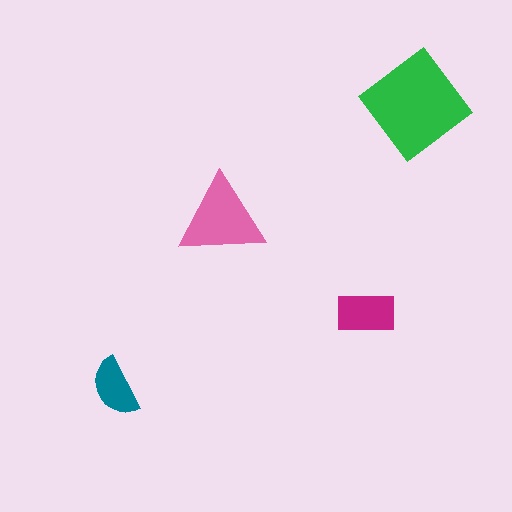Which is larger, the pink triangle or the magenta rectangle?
The pink triangle.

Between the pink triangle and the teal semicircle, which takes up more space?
The pink triangle.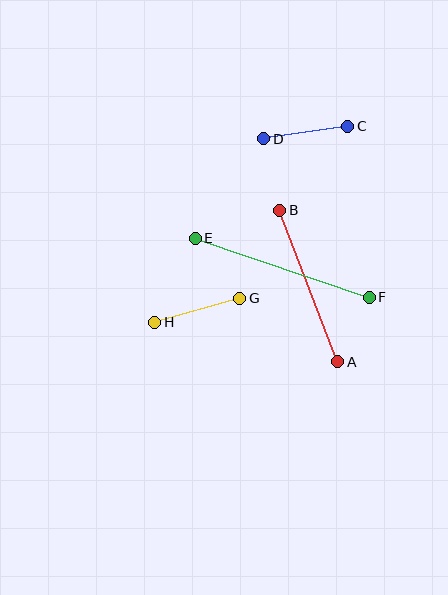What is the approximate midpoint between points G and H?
The midpoint is at approximately (197, 310) pixels.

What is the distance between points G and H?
The distance is approximately 89 pixels.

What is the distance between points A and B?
The distance is approximately 162 pixels.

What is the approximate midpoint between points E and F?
The midpoint is at approximately (282, 268) pixels.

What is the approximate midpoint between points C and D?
The midpoint is at approximately (306, 133) pixels.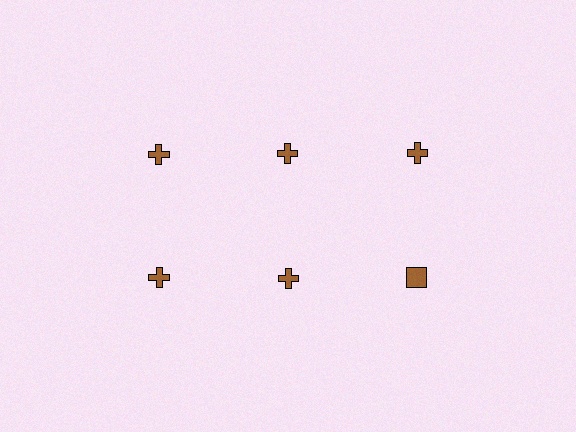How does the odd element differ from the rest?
It has a different shape: square instead of cross.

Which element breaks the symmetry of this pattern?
The brown square in the second row, center column breaks the symmetry. All other shapes are brown crosses.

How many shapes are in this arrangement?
There are 6 shapes arranged in a grid pattern.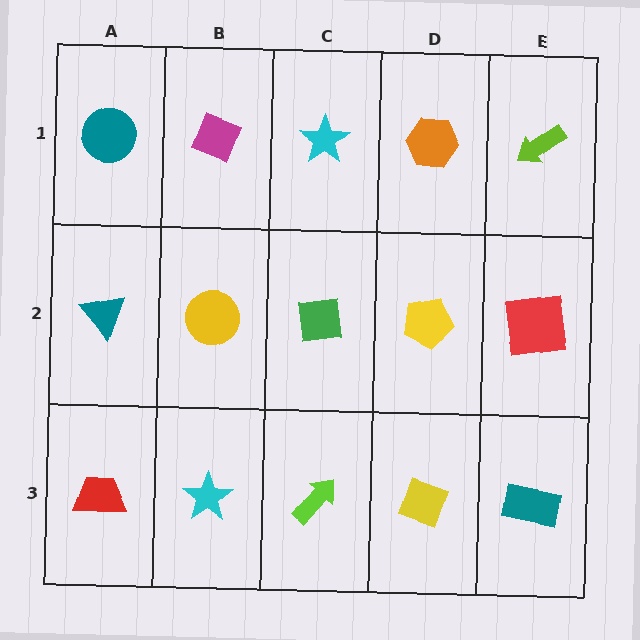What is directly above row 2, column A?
A teal circle.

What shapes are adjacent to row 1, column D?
A yellow pentagon (row 2, column D), a cyan star (row 1, column C), a lime arrow (row 1, column E).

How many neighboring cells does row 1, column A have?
2.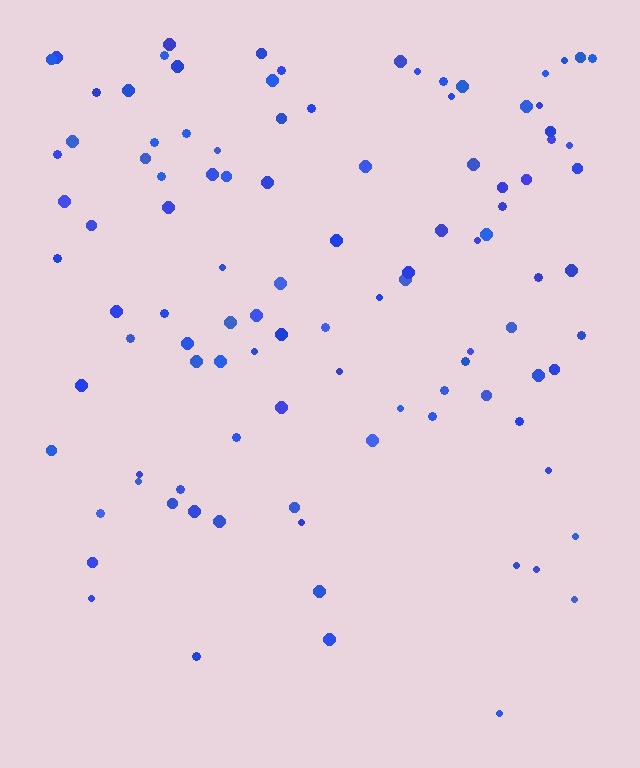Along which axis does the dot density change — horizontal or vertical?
Vertical.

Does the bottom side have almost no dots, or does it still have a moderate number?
Still a moderate number, just noticeably fewer than the top.